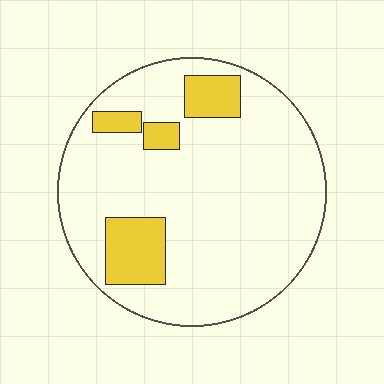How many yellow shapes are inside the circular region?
4.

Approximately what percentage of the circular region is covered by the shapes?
Approximately 15%.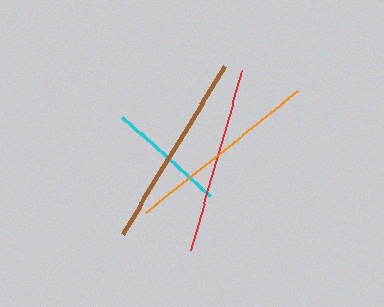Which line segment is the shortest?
The cyan line is the shortest at approximately 119 pixels.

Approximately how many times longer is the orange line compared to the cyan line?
The orange line is approximately 1.7 times the length of the cyan line.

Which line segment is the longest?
The brown line is the longest at approximately 197 pixels.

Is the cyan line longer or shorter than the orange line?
The orange line is longer than the cyan line.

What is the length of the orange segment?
The orange segment is approximately 196 pixels long.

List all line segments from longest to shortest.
From longest to shortest: brown, orange, red, cyan.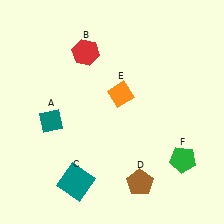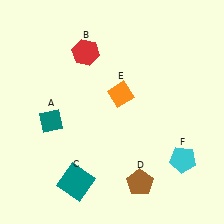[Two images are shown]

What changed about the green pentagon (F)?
In Image 1, F is green. In Image 2, it changed to cyan.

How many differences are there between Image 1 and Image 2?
There is 1 difference between the two images.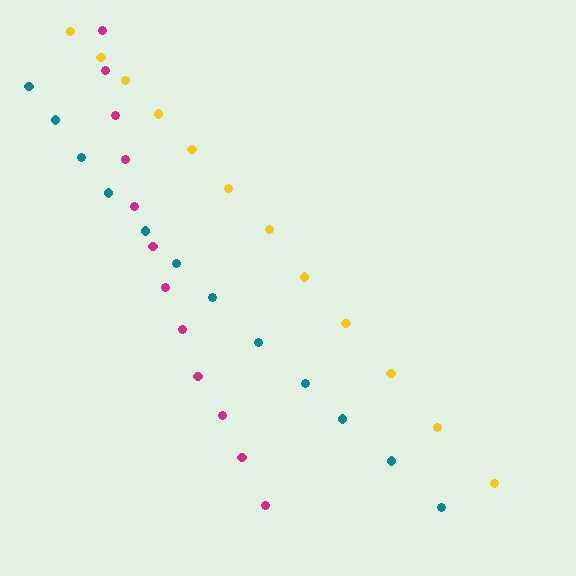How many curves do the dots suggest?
There are 3 distinct paths.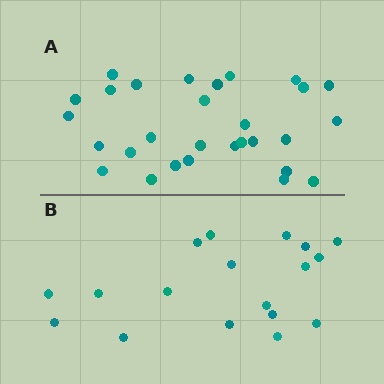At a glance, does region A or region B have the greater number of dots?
Region A (the top region) has more dots.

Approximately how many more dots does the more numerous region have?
Region A has roughly 12 or so more dots than region B.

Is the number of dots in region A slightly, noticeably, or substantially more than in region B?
Region A has substantially more. The ratio is roughly 1.6 to 1.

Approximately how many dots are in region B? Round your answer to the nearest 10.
About 20 dots. (The exact count is 18, which rounds to 20.)